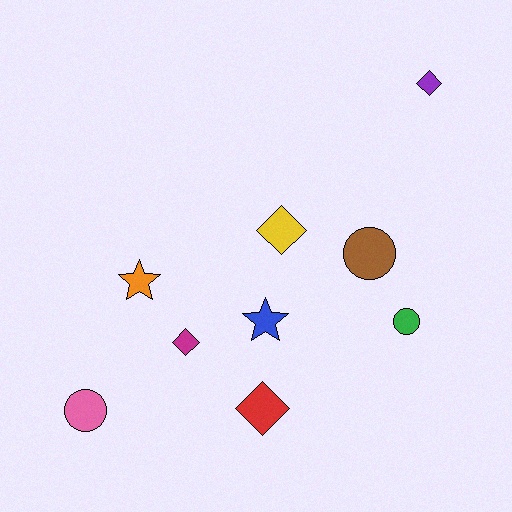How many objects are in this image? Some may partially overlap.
There are 9 objects.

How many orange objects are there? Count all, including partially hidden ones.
There is 1 orange object.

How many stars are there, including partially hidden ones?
There are 2 stars.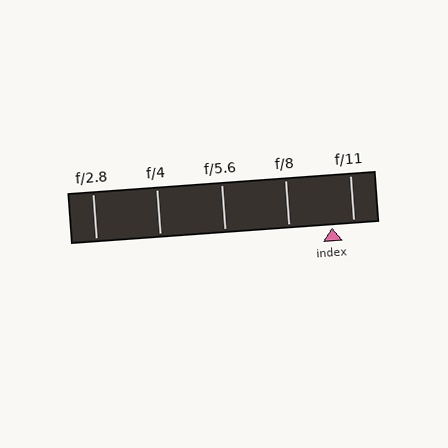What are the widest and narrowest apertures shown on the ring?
The widest aperture shown is f/2.8 and the narrowest is f/11.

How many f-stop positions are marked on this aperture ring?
There are 5 f-stop positions marked.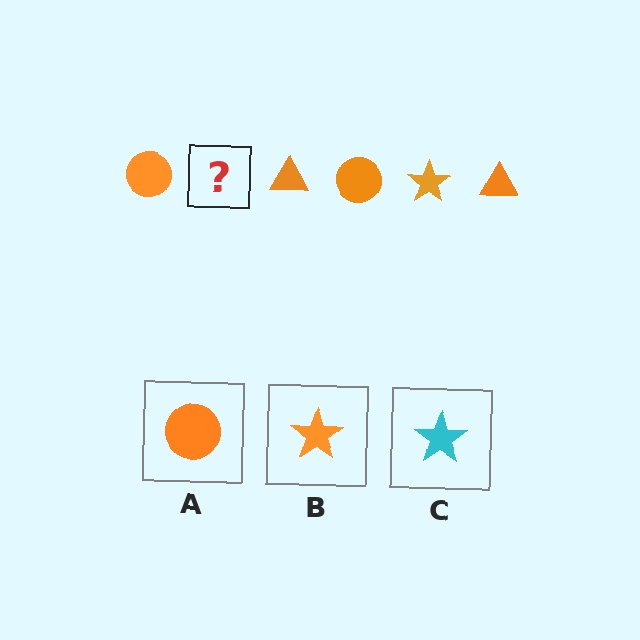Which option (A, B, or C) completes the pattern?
B.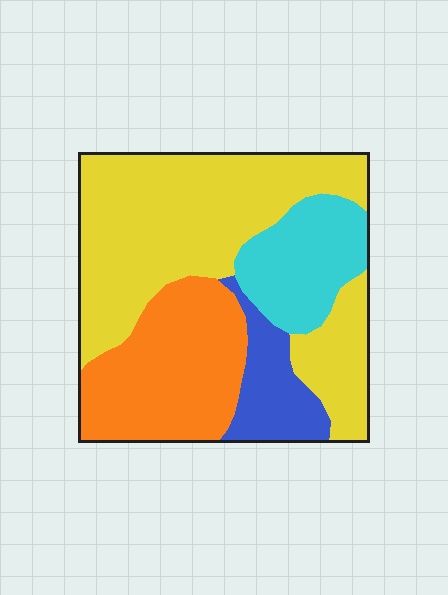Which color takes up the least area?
Blue, at roughly 10%.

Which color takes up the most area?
Yellow, at roughly 50%.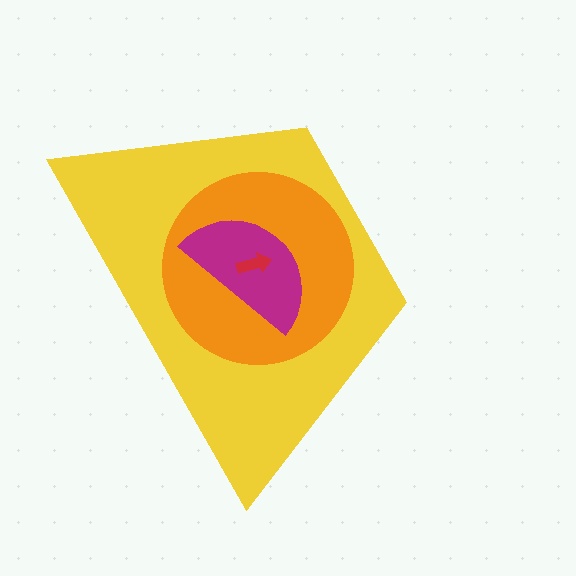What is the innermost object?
The red arrow.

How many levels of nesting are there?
4.